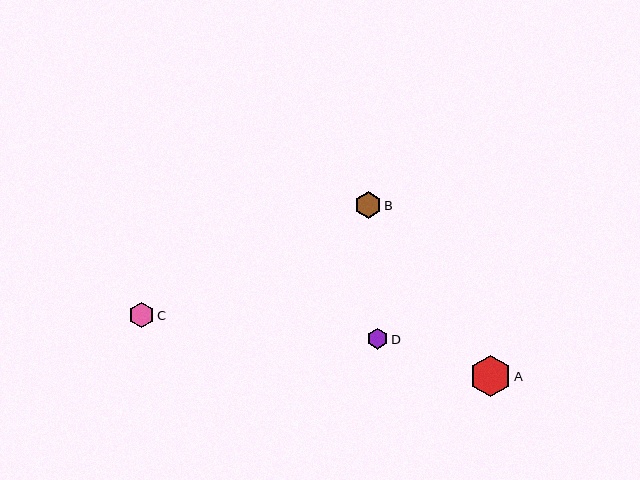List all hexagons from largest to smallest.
From largest to smallest: A, B, C, D.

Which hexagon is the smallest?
Hexagon D is the smallest with a size of approximately 21 pixels.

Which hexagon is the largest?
Hexagon A is the largest with a size of approximately 41 pixels.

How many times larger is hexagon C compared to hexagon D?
Hexagon C is approximately 1.2 times the size of hexagon D.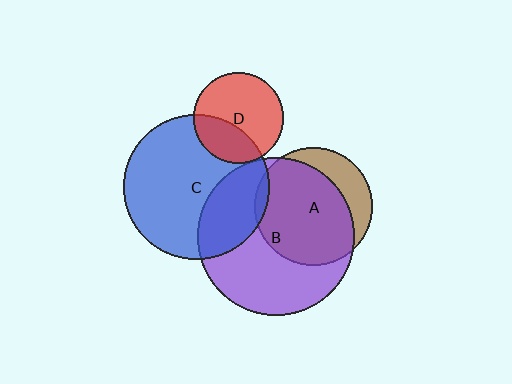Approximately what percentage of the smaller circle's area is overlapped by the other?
Approximately 30%.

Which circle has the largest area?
Circle B (purple).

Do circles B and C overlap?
Yes.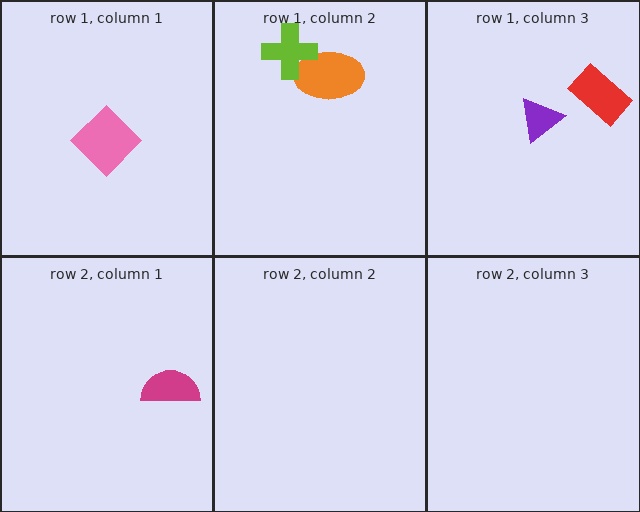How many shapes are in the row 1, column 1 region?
1.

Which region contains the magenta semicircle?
The row 2, column 1 region.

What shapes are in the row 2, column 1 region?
The magenta semicircle.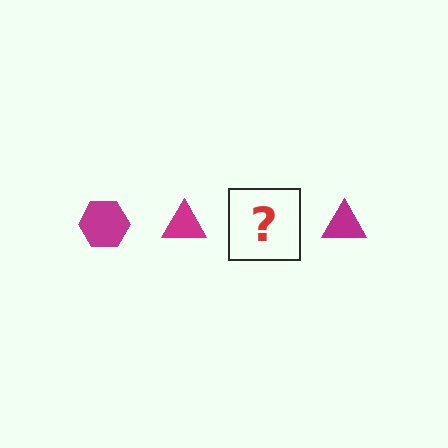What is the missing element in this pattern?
The missing element is a magenta hexagon.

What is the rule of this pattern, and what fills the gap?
The rule is that the pattern cycles through hexagon, triangle shapes in magenta. The gap should be filled with a magenta hexagon.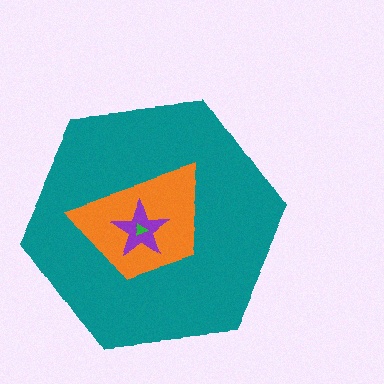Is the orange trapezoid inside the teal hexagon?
Yes.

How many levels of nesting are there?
4.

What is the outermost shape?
The teal hexagon.